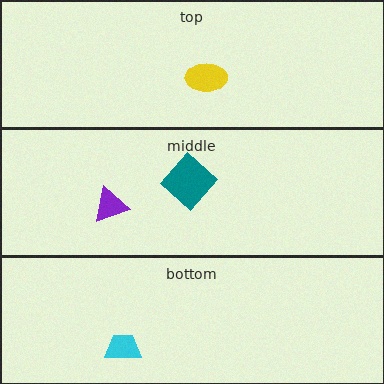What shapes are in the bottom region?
The cyan trapezoid.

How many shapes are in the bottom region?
1.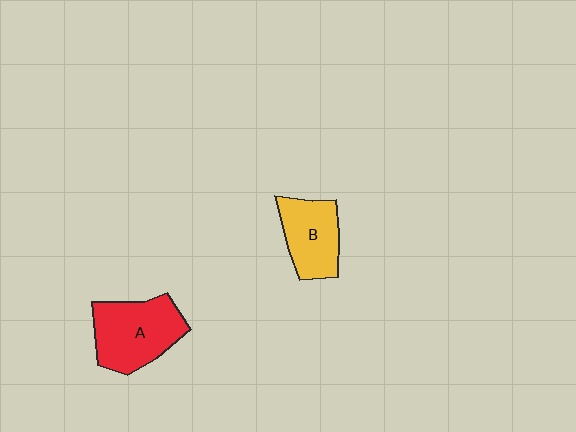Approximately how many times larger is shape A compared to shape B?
Approximately 1.3 times.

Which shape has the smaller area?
Shape B (yellow).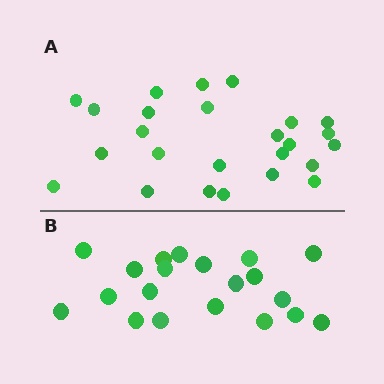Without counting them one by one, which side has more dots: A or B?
Region A (the top region) has more dots.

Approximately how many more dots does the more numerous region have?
Region A has about 5 more dots than region B.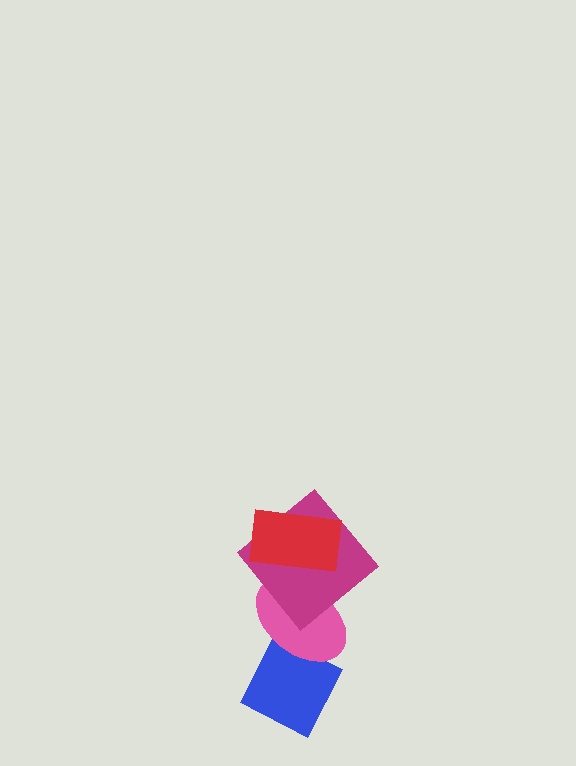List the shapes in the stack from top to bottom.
From top to bottom: the red rectangle, the magenta diamond, the pink ellipse, the blue diamond.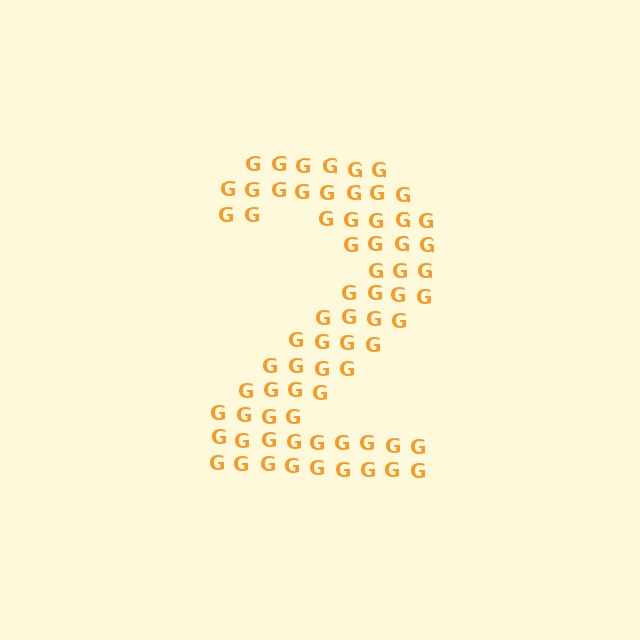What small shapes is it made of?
It is made of small letter G's.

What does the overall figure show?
The overall figure shows the digit 2.